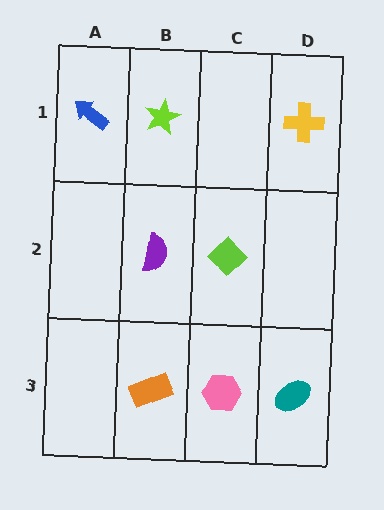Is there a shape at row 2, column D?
No, that cell is empty.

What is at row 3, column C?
A pink hexagon.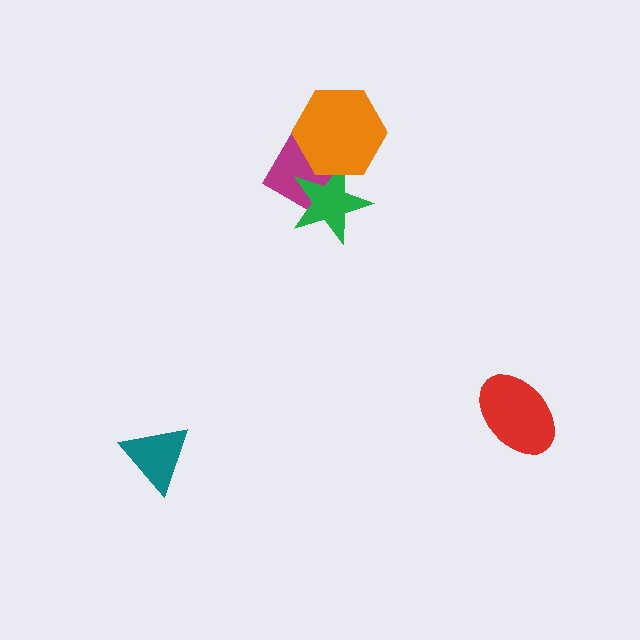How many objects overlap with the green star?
2 objects overlap with the green star.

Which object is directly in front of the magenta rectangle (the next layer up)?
The green star is directly in front of the magenta rectangle.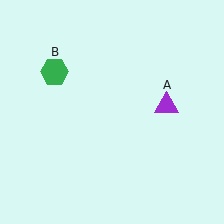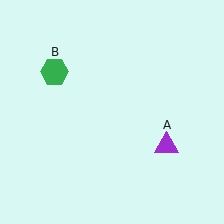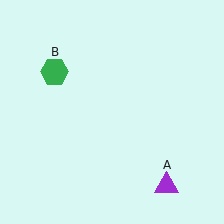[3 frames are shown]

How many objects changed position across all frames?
1 object changed position: purple triangle (object A).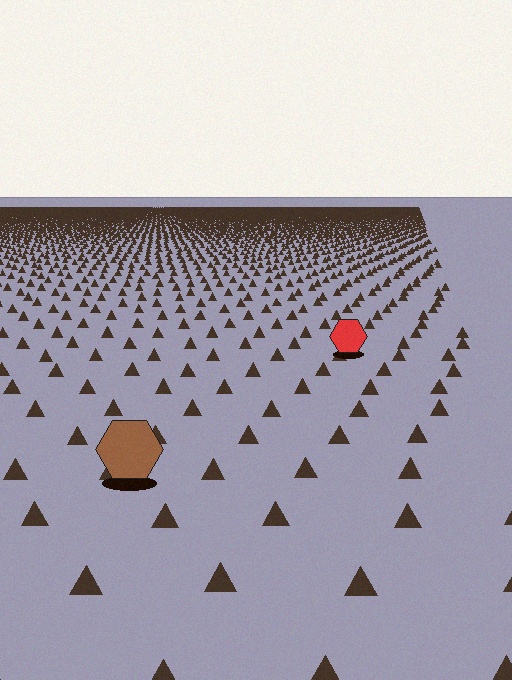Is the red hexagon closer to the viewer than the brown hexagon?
No. The brown hexagon is closer — you can tell from the texture gradient: the ground texture is coarser near it.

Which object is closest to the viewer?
The brown hexagon is closest. The texture marks near it are larger and more spread out.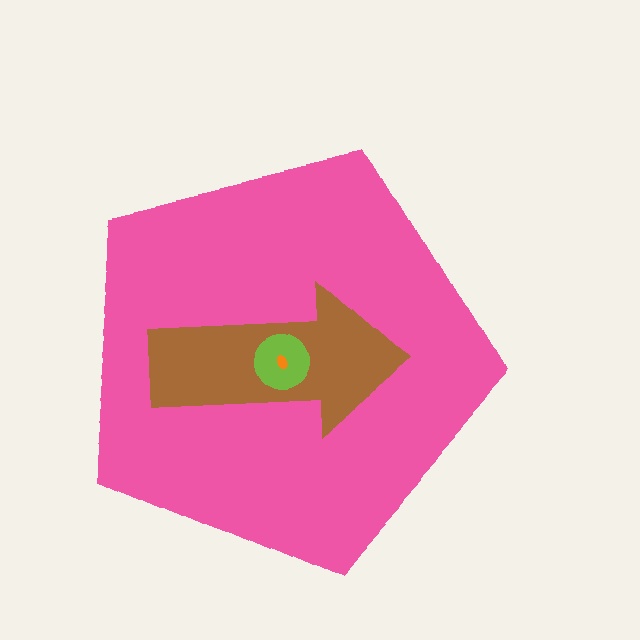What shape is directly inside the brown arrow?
The lime circle.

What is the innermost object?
The orange ellipse.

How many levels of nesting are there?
4.